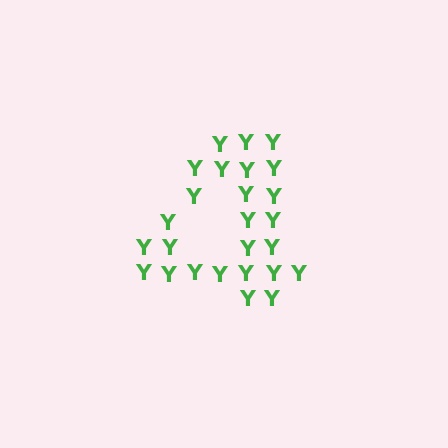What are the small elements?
The small elements are letter Y's.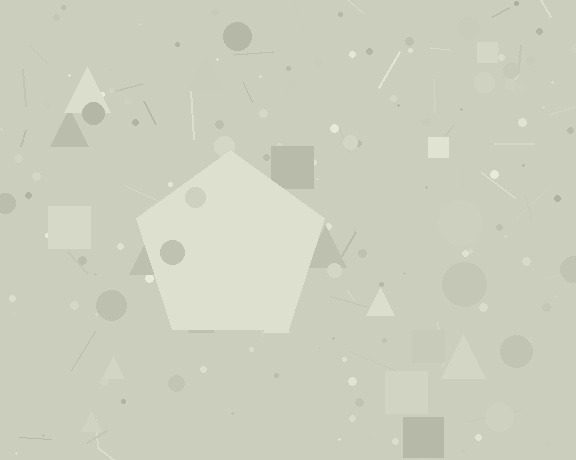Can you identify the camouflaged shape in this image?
The camouflaged shape is a pentagon.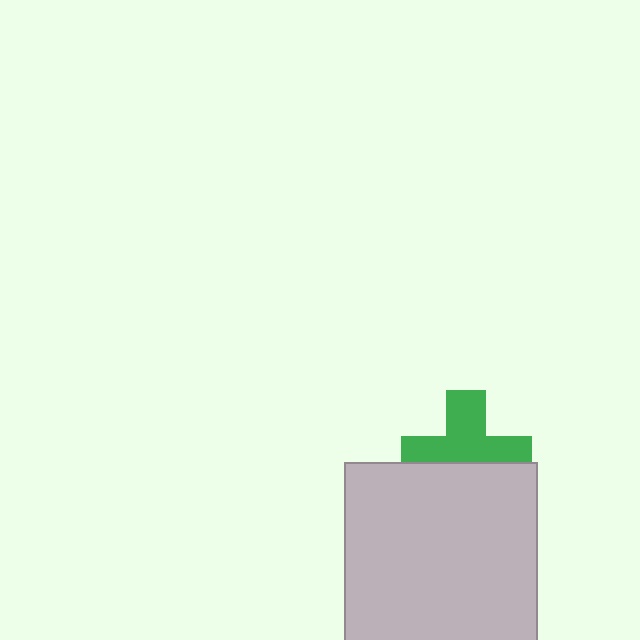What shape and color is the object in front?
The object in front is a light gray square.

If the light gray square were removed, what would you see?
You would see the complete green cross.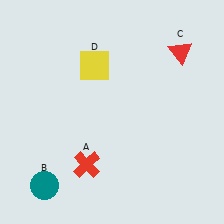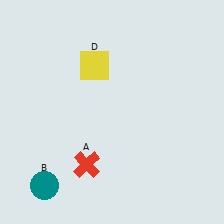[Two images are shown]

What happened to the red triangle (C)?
The red triangle (C) was removed in Image 2. It was in the top-right area of Image 1.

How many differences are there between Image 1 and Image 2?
There is 1 difference between the two images.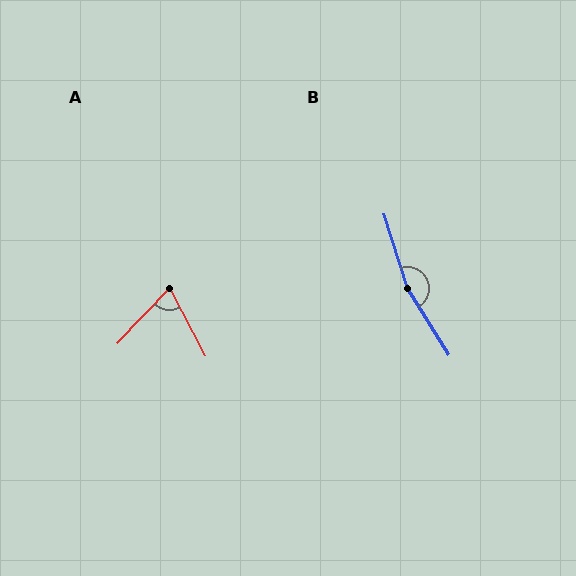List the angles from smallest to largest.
A (71°), B (165°).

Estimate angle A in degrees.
Approximately 71 degrees.